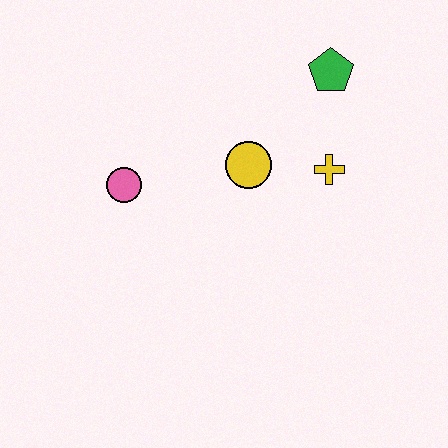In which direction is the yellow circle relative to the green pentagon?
The yellow circle is below the green pentagon.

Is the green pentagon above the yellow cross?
Yes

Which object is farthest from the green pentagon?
The pink circle is farthest from the green pentagon.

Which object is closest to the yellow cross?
The yellow circle is closest to the yellow cross.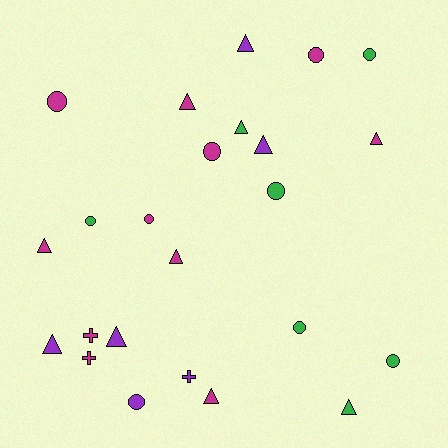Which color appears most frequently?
Magenta, with 11 objects.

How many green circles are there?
There are 5 green circles.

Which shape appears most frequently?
Triangle, with 11 objects.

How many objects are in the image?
There are 24 objects.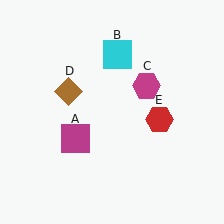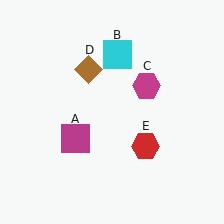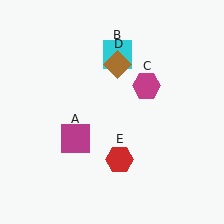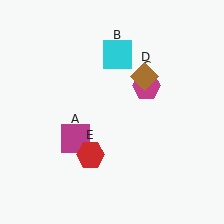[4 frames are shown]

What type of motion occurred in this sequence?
The brown diamond (object D), red hexagon (object E) rotated clockwise around the center of the scene.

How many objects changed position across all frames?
2 objects changed position: brown diamond (object D), red hexagon (object E).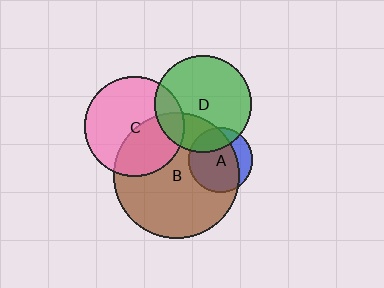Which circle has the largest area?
Circle B (brown).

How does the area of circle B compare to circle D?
Approximately 1.7 times.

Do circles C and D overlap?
Yes.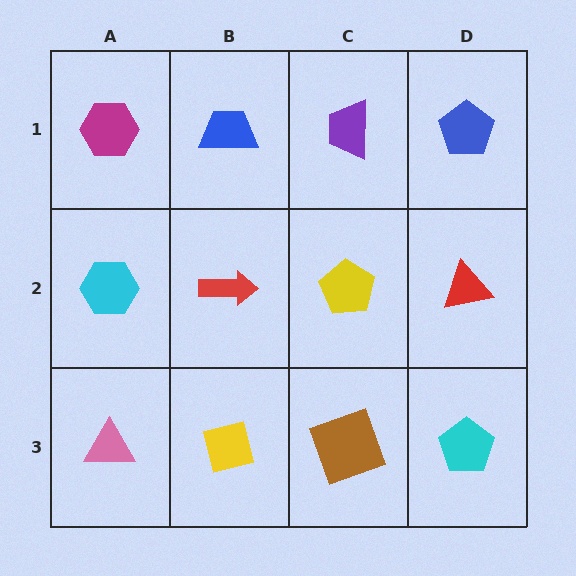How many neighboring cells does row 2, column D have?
3.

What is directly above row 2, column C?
A purple trapezoid.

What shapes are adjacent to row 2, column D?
A blue pentagon (row 1, column D), a cyan pentagon (row 3, column D), a yellow pentagon (row 2, column C).